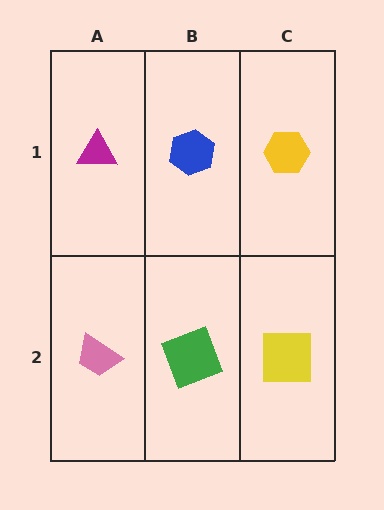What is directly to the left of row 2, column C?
A green square.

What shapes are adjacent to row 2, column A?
A magenta triangle (row 1, column A), a green square (row 2, column B).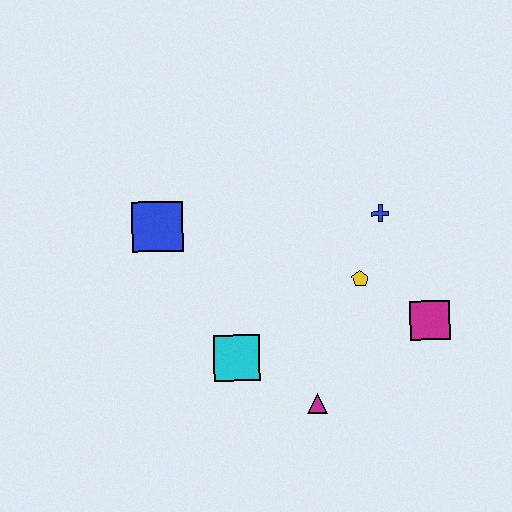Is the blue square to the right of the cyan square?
No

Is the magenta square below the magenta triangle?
No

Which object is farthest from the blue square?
The magenta square is farthest from the blue square.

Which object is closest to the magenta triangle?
The cyan square is closest to the magenta triangle.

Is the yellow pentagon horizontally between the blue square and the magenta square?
Yes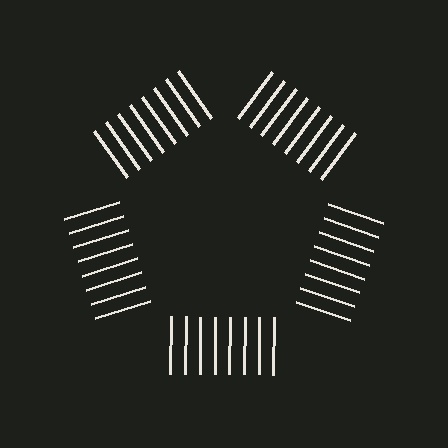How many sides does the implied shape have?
5 sides — the line-ends trace a pentagon.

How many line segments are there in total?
40 — 8 along each of the 5 edges.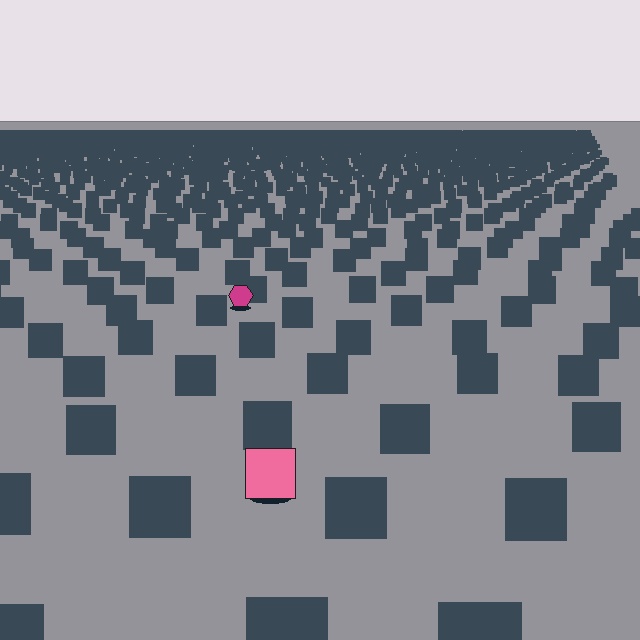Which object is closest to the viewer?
The pink square is closest. The texture marks near it are larger and more spread out.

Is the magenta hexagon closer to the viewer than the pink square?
No. The pink square is closer — you can tell from the texture gradient: the ground texture is coarser near it.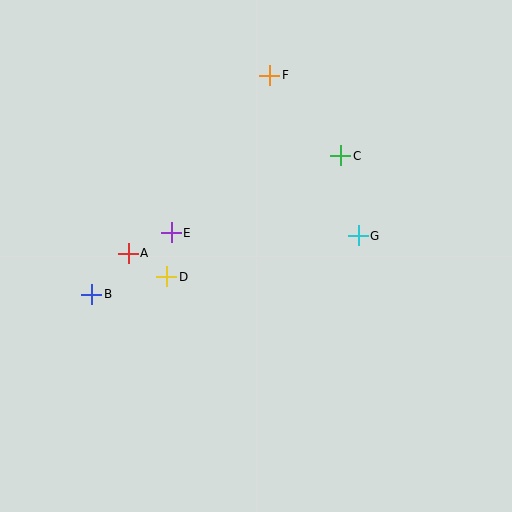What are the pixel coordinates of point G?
Point G is at (358, 236).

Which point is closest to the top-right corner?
Point C is closest to the top-right corner.